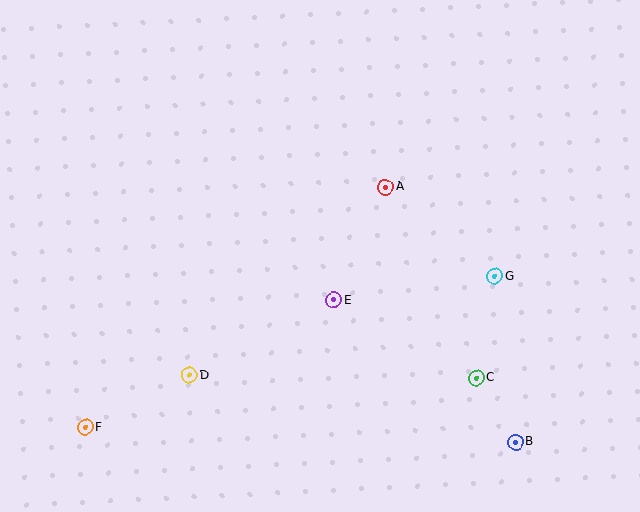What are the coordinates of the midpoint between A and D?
The midpoint between A and D is at (287, 281).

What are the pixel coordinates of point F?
Point F is at (85, 427).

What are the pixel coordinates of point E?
Point E is at (334, 300).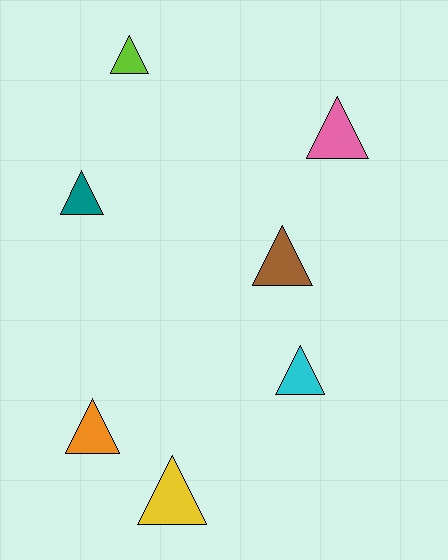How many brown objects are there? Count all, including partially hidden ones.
There is 1 brown object.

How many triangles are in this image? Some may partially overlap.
There are 7 triangles.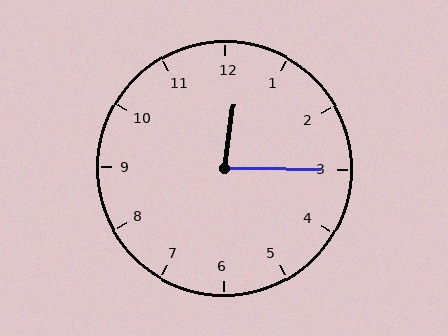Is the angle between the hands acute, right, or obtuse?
It is acute.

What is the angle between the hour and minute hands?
Approximately 82 degrees.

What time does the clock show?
12:15.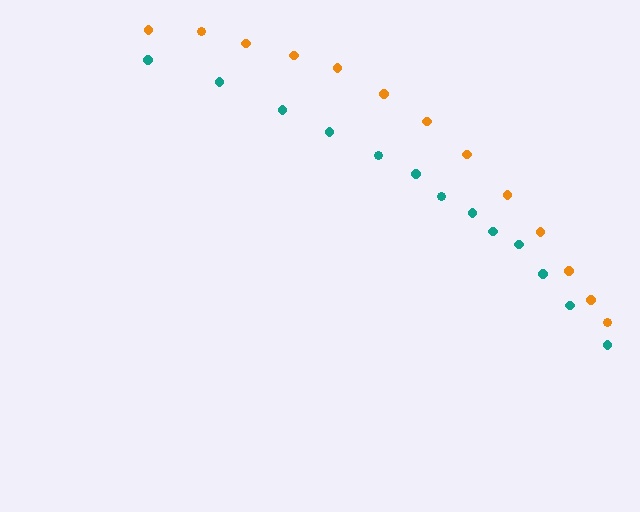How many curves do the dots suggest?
There are 2 distinct paths.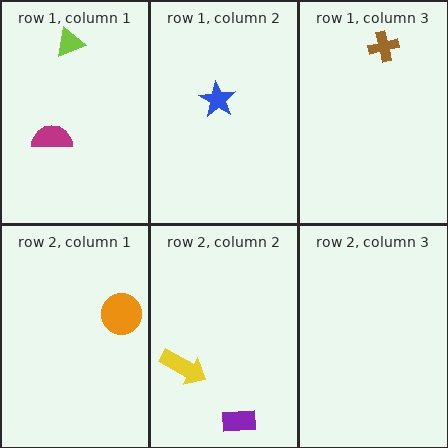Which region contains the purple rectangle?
The row 2, column 2 region.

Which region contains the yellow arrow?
The row 2, column 2 region.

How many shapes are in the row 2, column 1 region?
1.